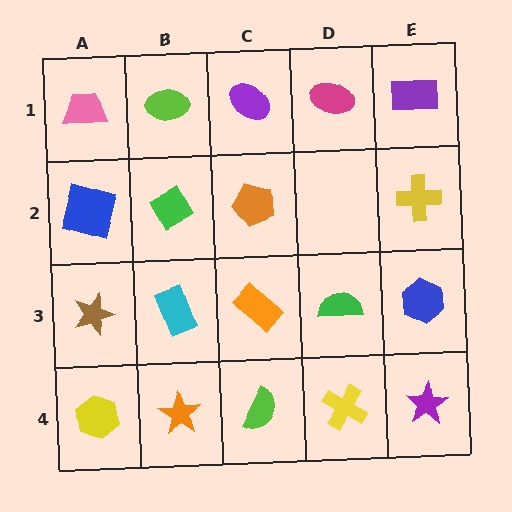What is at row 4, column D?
A yellow cross.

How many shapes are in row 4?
5 shapes.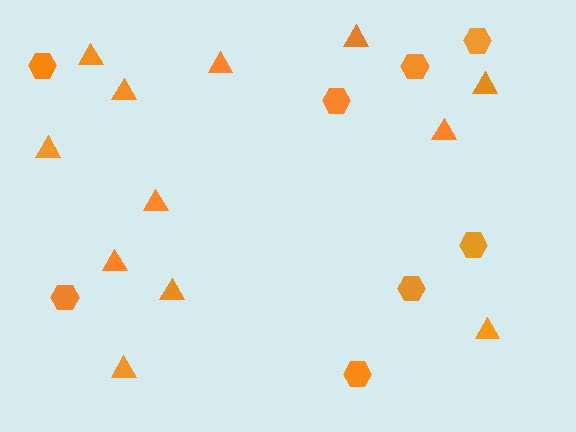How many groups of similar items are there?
There are 2 groups: one group of hexagons (8) and one group of triangles (12).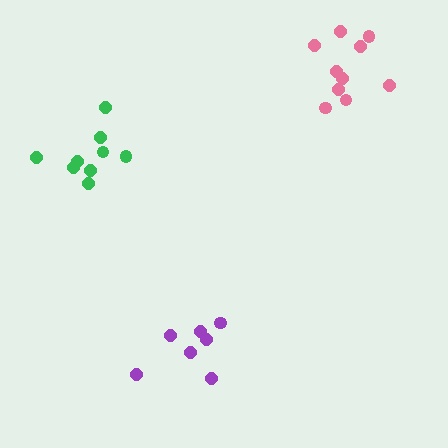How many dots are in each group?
Group 1: 7 dots, Group 2: 10 dots, Group 3: 9 dots (26 total).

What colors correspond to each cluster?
The clusters are colored: purple, pink, green.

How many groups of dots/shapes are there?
There are 3 groups.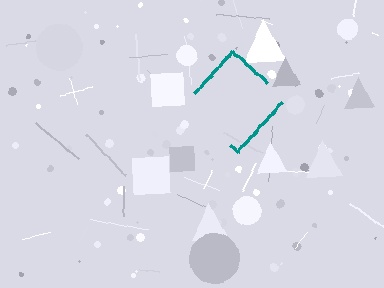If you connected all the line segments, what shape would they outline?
They would outline a diamond.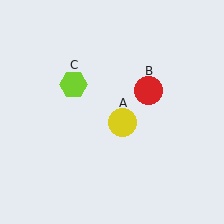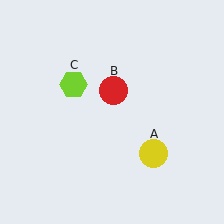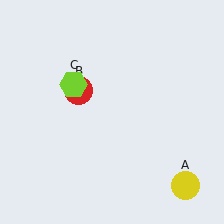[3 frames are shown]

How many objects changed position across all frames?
2 objects changed position: yellow circle (object A), red circle (object B).